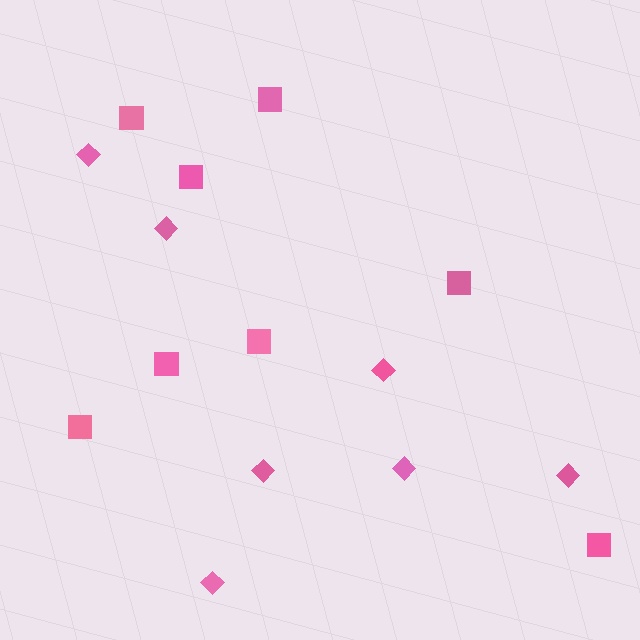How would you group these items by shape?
There are 2 groups: one group of diamonds (7) and one group of squares (8).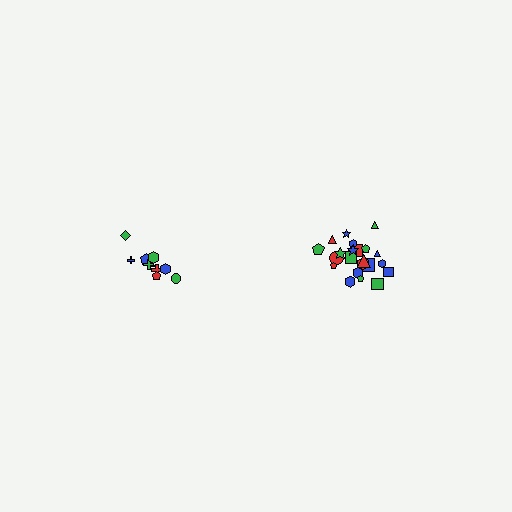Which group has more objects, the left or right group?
The right group.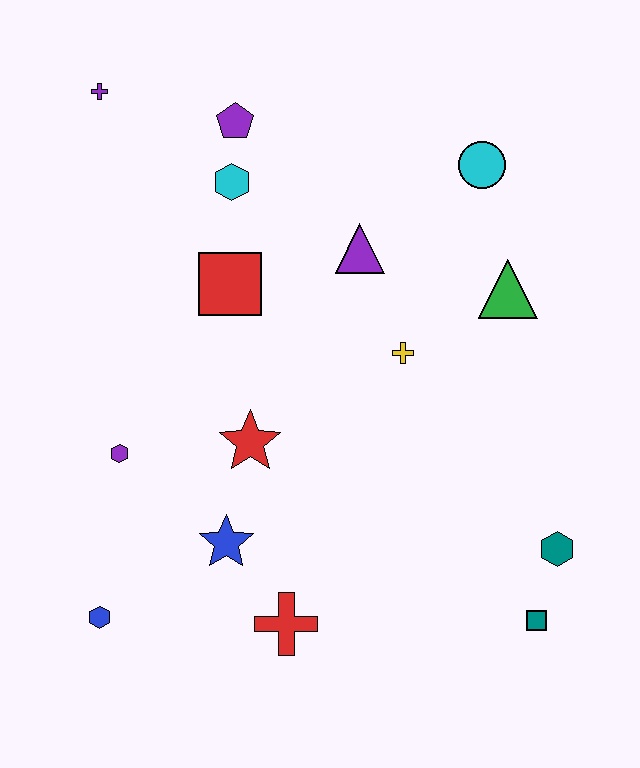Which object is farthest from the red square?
The teal square is farthest from the red square.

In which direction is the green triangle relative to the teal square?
The green triangle is above the teal square.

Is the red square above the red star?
Yes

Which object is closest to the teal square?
The teal hexagon is closest to the teal square.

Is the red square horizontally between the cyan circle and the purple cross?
Yes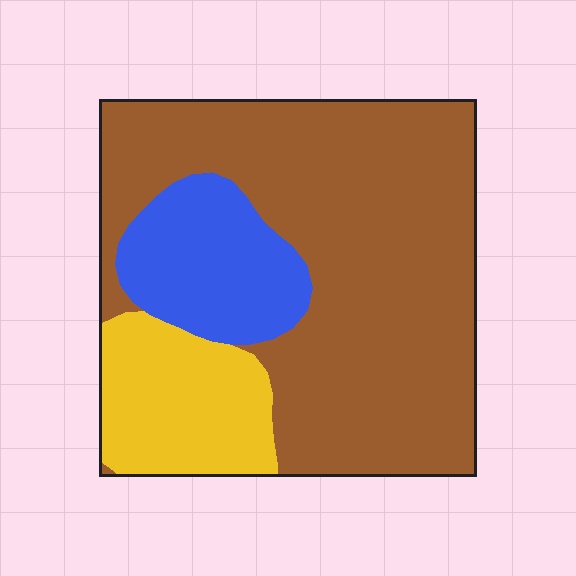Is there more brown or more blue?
Brown.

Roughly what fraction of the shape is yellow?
Yellow takes up about one sixth (1/6) of the shape.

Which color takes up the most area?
Brown, at roughly 65%.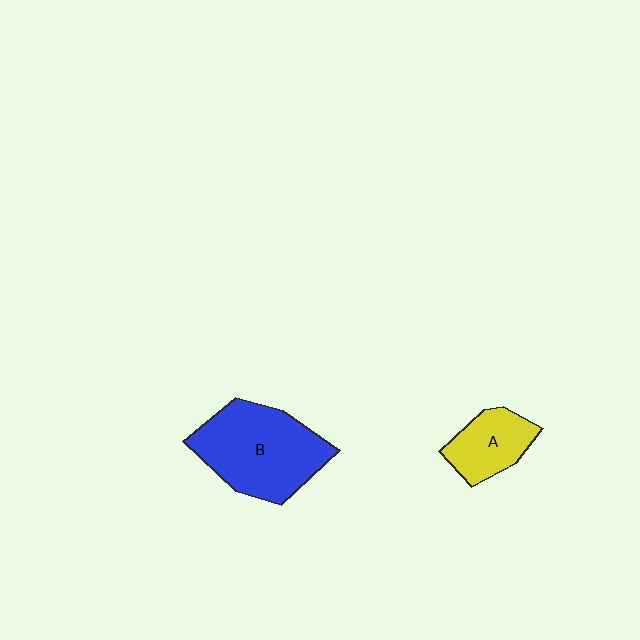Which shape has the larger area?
Shape B (blue).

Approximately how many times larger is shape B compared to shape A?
Approximately 2.0 times.